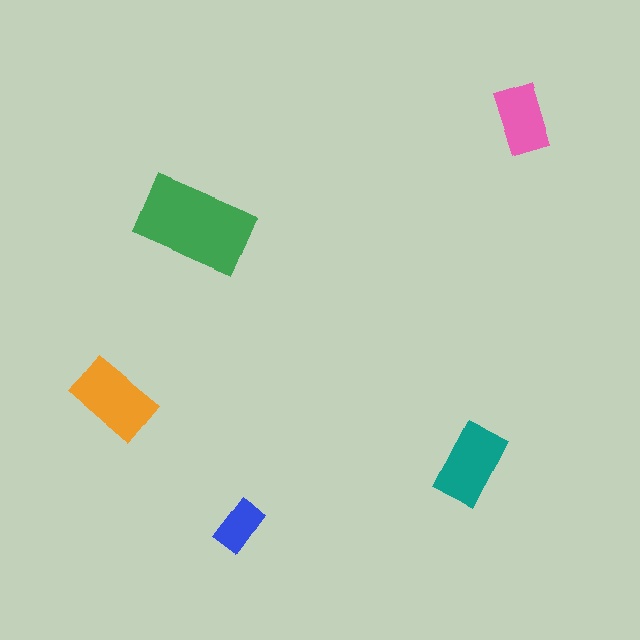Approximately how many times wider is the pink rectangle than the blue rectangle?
About 1.5 times wider.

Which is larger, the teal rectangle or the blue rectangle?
The teal one.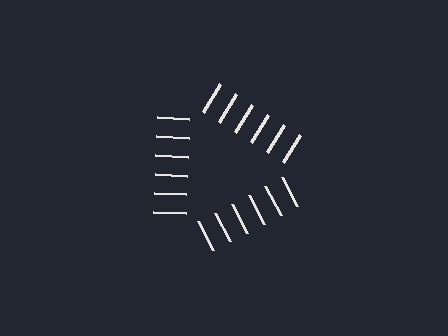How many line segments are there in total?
18 — 6 along each of the 3 edges.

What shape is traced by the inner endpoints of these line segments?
An illusory triangle — the line segments terminate on its edges but no continuous stroke is drawn.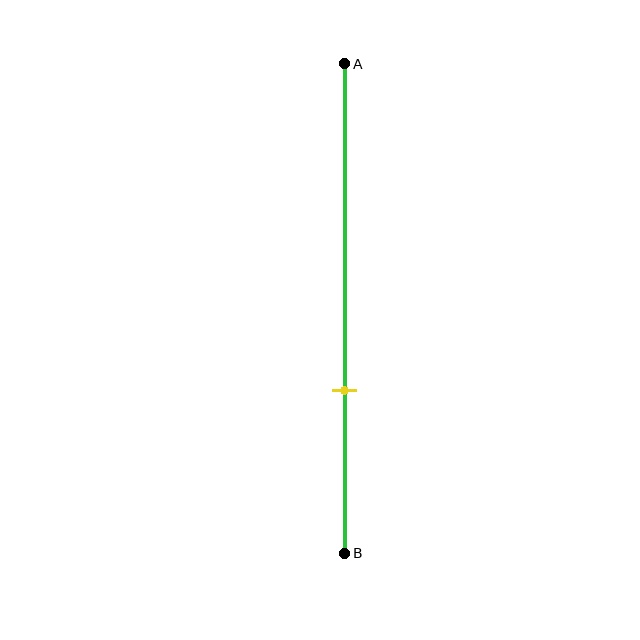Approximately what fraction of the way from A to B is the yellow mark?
The yellow mark is approximately 65% of the way from A to B.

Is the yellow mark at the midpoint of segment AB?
No, the mark is at about 65% from A, not at the 50% midpoint.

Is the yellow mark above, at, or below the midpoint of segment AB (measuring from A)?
The yellow mark is below the midpoint of segment AB.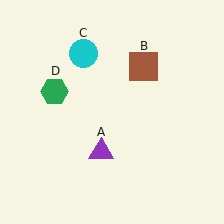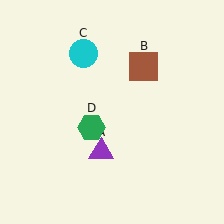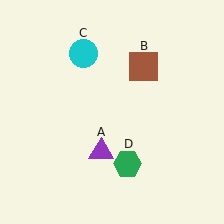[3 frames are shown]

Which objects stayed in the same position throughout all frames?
Purple triangle (object A) and brown square (object B) and cyan circle (object C) remained stationary.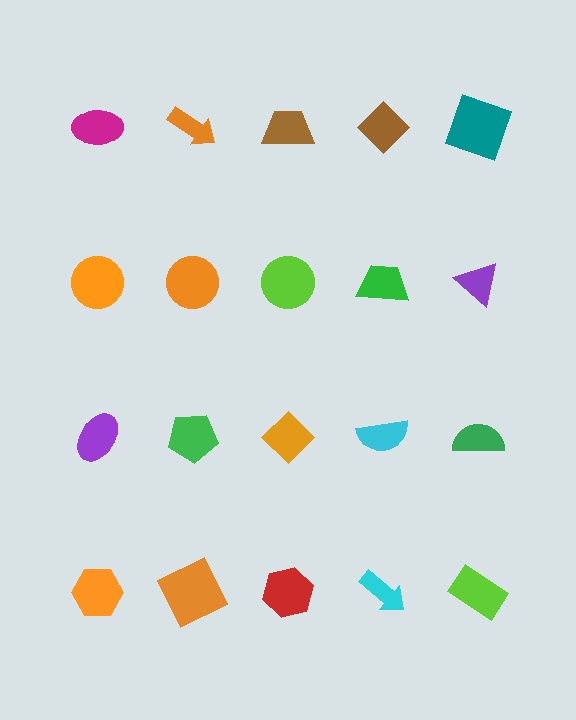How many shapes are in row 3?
5 shapes.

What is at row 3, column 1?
A purple ellipse.